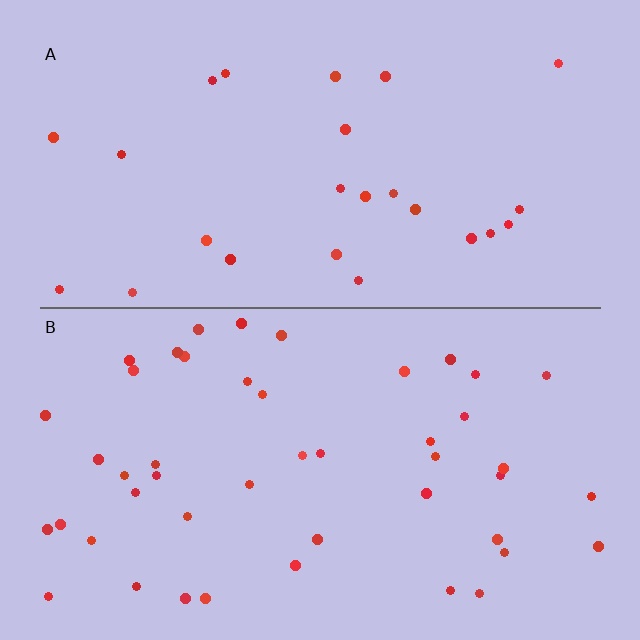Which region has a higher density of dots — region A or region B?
B (the bottom).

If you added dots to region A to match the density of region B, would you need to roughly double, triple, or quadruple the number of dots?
Approximately double.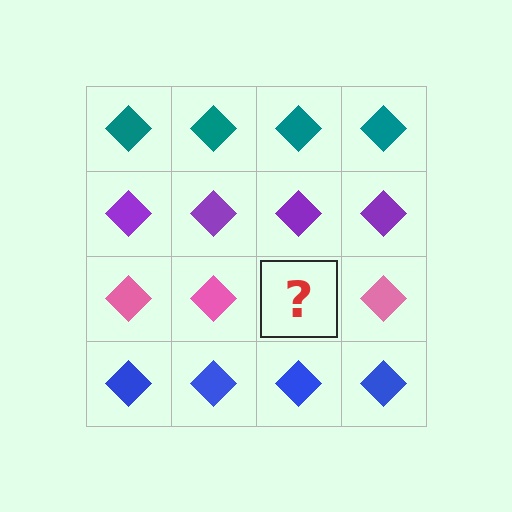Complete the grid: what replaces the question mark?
The question mark should be replaced with a pink diamond.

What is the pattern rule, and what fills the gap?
The rule is that each row has a consistent color. The gap should be filled with a pink diamond.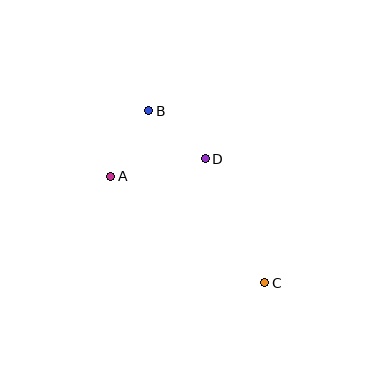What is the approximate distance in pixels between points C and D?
The distance between C and D is approximately 138 pixels.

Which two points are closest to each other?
Points B and D are closest to each other.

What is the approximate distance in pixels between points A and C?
The distance between A and C is approximately 187 pixels.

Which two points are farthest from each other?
Points B and C are farthest from each other.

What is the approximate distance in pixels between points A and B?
The distance between A and B is approximately 76 pixels.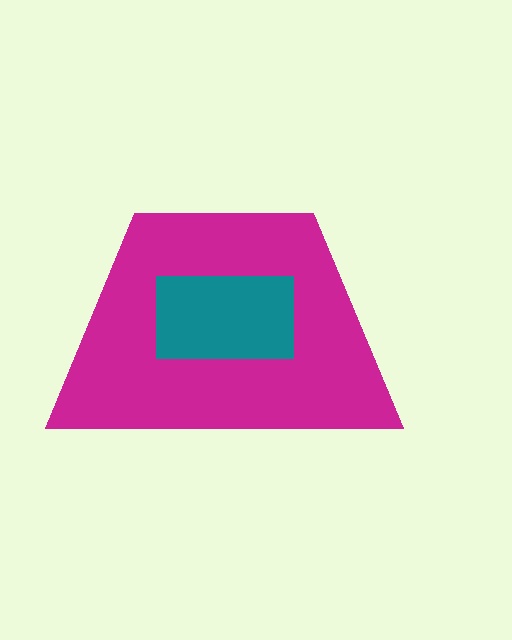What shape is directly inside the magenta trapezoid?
The teal rectangle.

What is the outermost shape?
The magenta trapezoid.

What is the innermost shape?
The teal rectangle.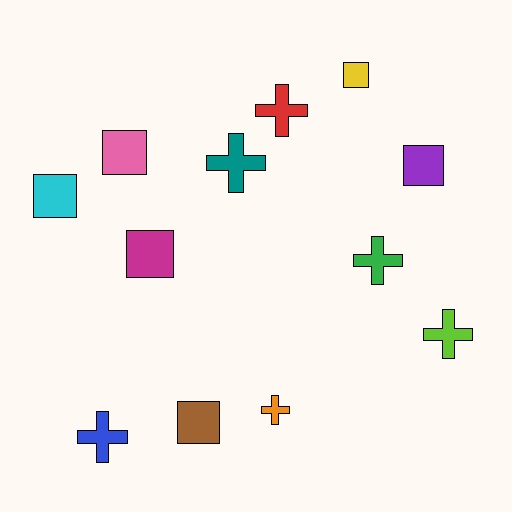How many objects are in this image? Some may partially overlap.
There are 12 objects.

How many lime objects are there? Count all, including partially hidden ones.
There is 1 lime object.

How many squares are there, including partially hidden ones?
There are 6 squares.